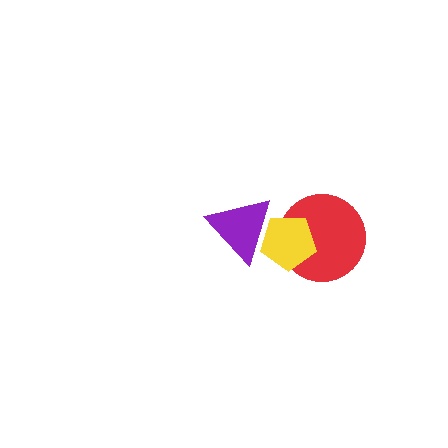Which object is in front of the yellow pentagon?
The purple triangle is in front of the yellow pentagon.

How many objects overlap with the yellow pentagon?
2 objects overlap with the yellow pentagon.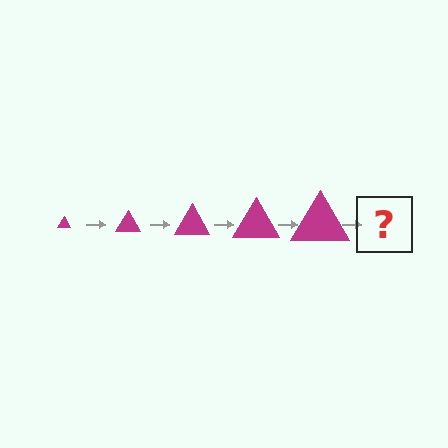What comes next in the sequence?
The next element should be a magenta triangle, larger than the previous one.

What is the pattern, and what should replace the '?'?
The pattern is that the triangle gets progressively larger each step. The '?' should be a magenta triangle, larger than the previous one.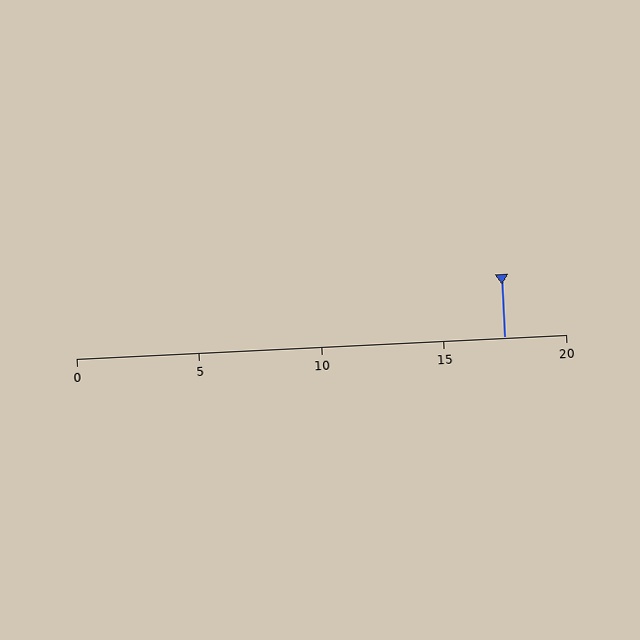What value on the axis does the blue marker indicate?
The marker indicates approximately 17.5.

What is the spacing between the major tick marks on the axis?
The major ticks are spaced 5 apart.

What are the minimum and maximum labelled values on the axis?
The axis runs from 0 to 20.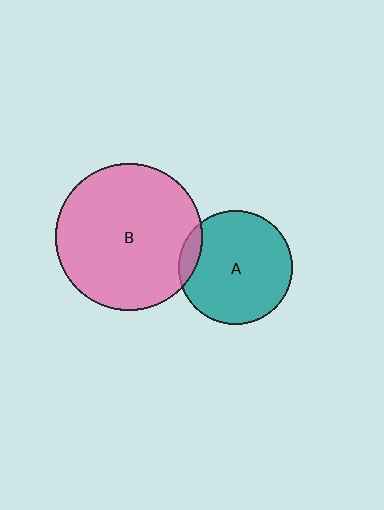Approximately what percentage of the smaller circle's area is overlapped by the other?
Approximately 10%.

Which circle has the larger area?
Circle B (pink).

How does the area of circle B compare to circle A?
Approximately 1.7 times.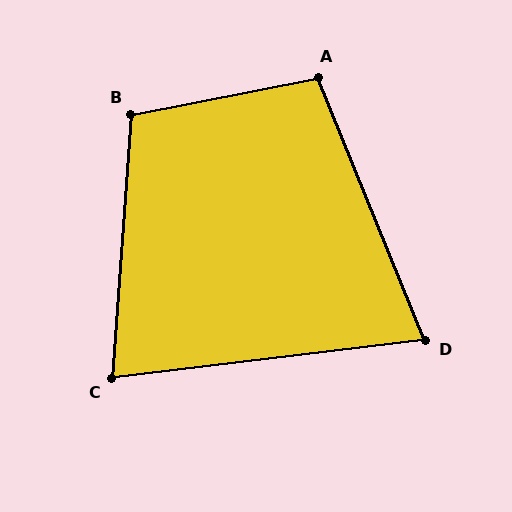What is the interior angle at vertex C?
Approximately 79 degrees (acute).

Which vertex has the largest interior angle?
B, at approximately 105 degrees.